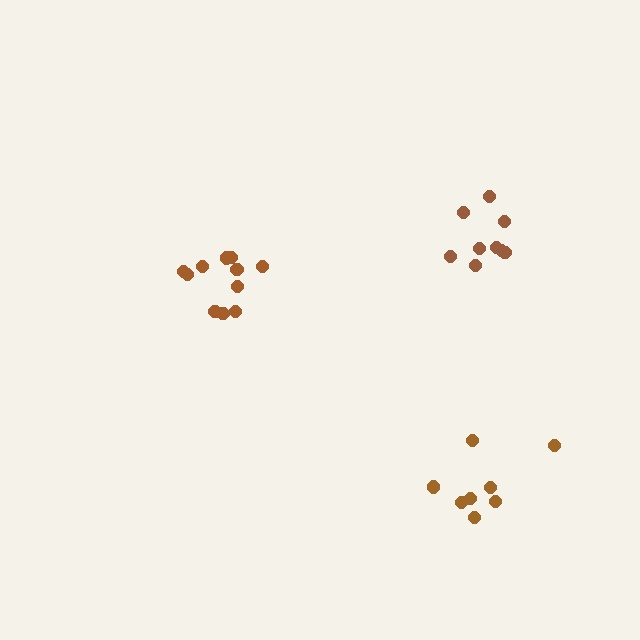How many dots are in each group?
Group 1: 9 dots, Group 2: 11 dots, Group 3: 8 dots (28 total).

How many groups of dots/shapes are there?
There are 3 groups.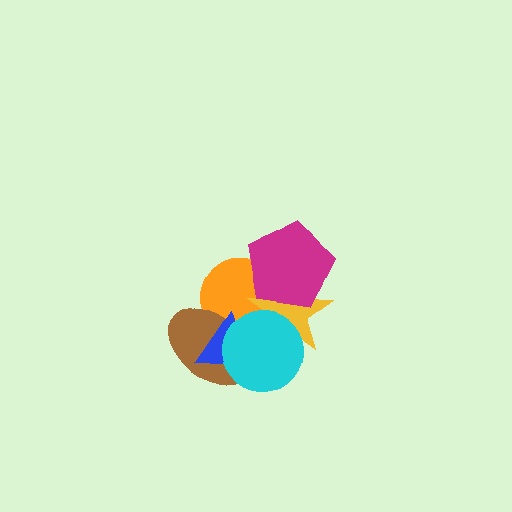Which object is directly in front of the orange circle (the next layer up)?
The yellow star is directly in front of the orange circle.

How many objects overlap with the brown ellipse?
3 objects overlap with the brown ellipse.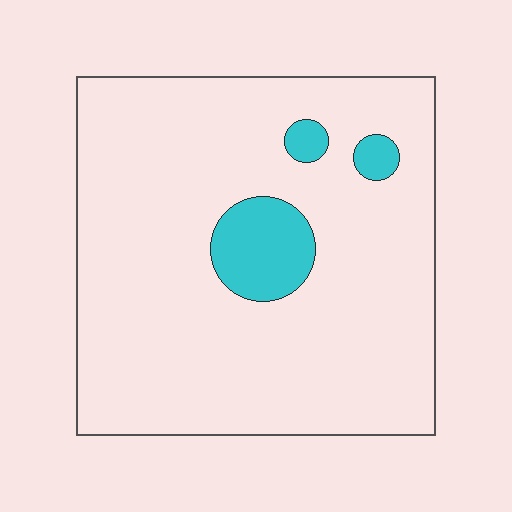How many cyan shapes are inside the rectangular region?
3.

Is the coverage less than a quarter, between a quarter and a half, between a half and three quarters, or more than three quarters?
Less than a quarter.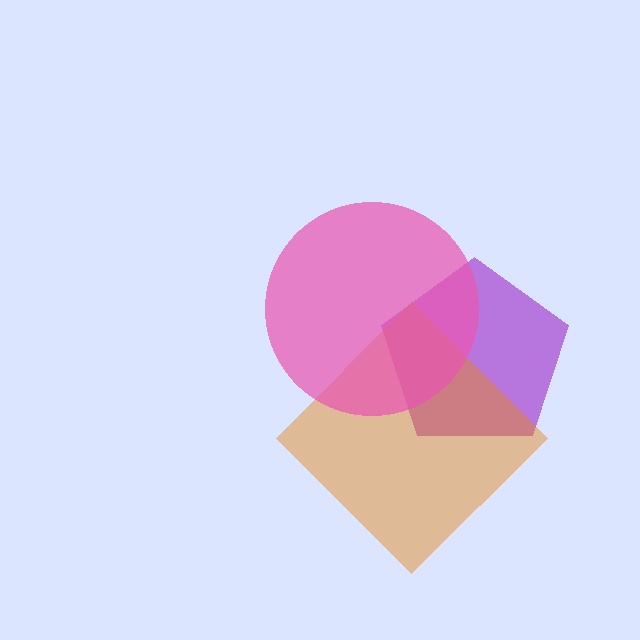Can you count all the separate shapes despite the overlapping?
Yes, there are 3 separate shapes.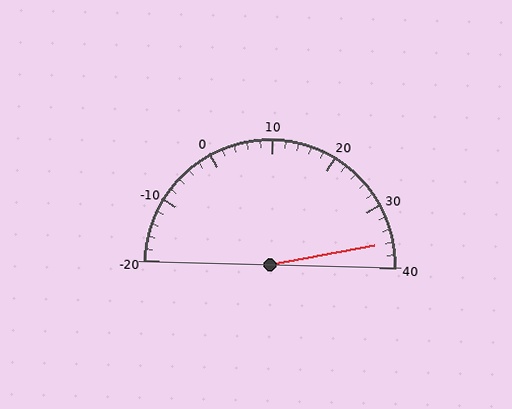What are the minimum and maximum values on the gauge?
The gauge ranges from -20 to 40.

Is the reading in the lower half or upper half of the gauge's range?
The reading is in the upper half of the range (-20 to 40).